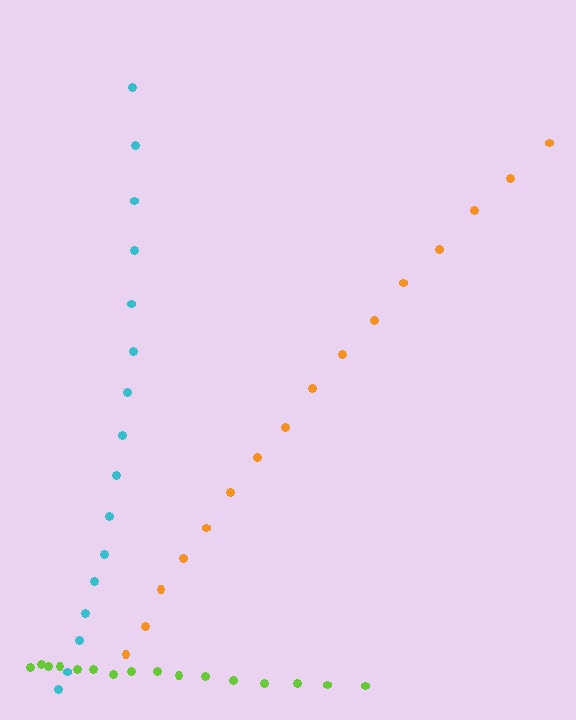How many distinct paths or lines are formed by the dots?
There are 3 distinct paths.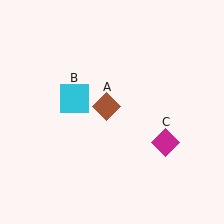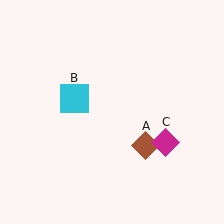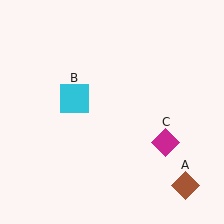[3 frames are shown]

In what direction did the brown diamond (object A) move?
The brown diamond (object A) moved down and to the right.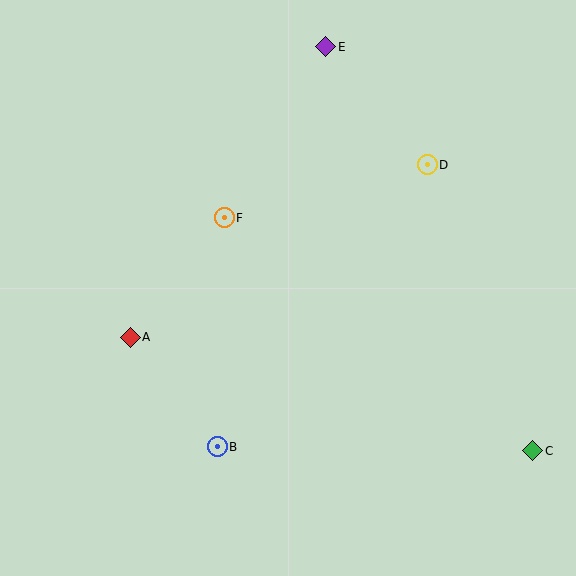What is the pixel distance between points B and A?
The distance between B and A is 139 pixels.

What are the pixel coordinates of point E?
Point E is at (326, 47).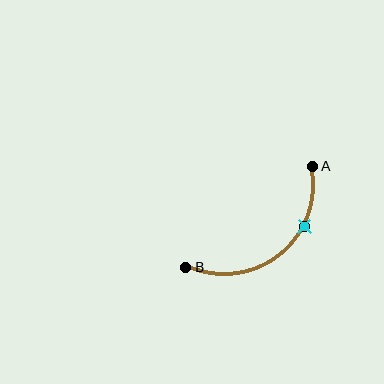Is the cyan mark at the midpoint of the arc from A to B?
No. The cyan mark lies on the arc but is closer to endpoint A. The arc midpoint would be at the point on the curve equidistant along the arc from both A and B.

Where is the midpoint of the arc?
The arc midpoint is the point on the curve farthest from the straight line joining A and B. It sits below and to the right of that line.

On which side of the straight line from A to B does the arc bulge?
The arc bulges below and to the right of the straight line connecting A and B.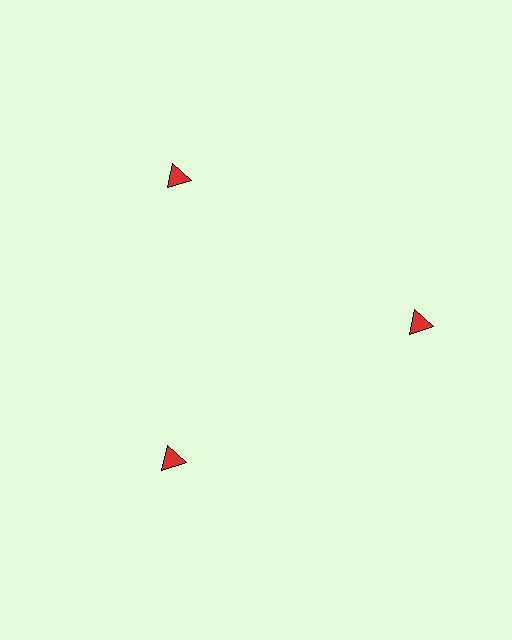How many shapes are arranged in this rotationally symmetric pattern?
There are 3 shapes, arranged in 3 groups of 1.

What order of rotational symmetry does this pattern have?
This pattern has 3-fold rotational symmetry.